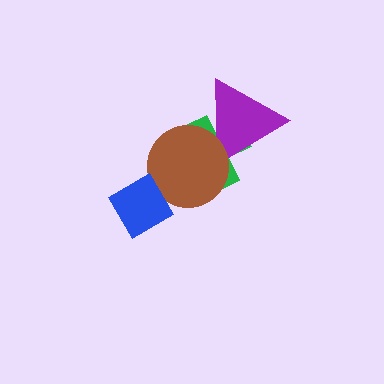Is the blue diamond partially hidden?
No, no other shape covers it.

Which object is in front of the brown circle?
The blue diamond is in front of the brown circle.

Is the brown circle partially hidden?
Yes, it is partially covered by another shape.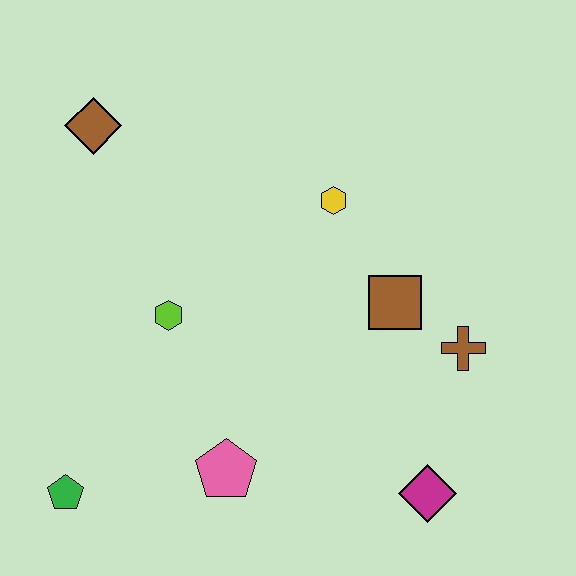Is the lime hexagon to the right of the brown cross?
No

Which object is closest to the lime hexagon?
The pink pentagon is closest to the lime hexagon.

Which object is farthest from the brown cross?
The brown diamond is farthest from the brown cross.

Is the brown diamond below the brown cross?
No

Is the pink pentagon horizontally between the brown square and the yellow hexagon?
No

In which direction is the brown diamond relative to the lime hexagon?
The brown diamond is above the lime hexagon.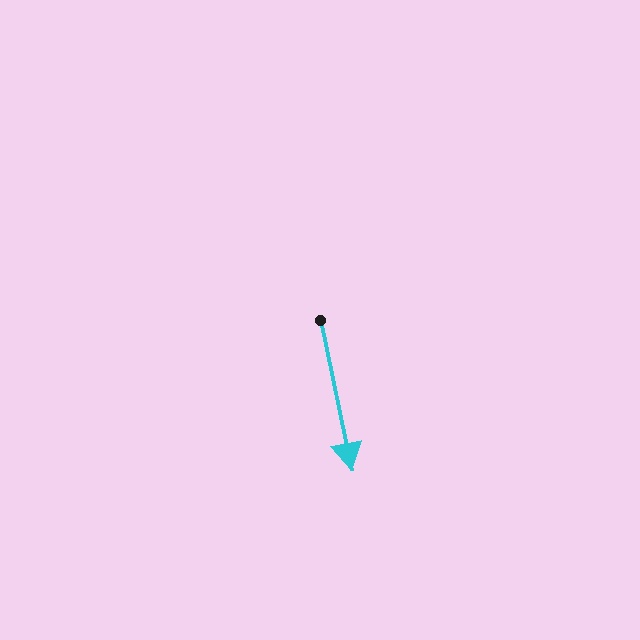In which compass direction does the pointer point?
South.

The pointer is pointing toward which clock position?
Roughly 6 o'clock.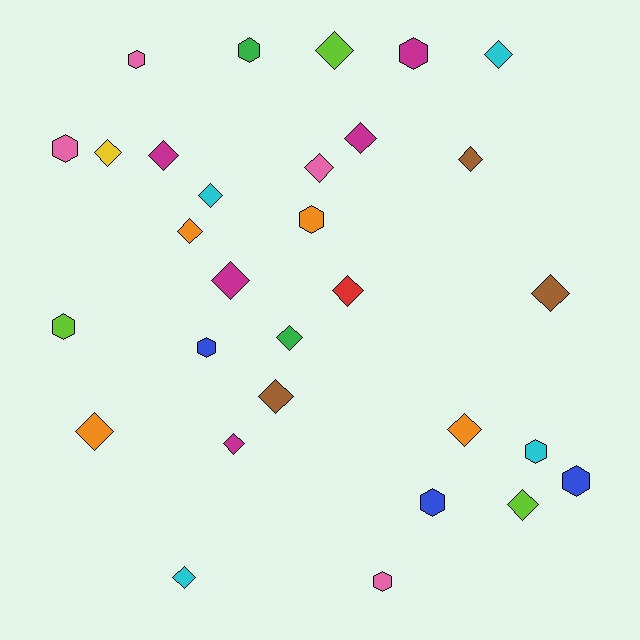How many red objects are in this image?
There is 1 red object.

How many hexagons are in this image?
There are 11 hexagons.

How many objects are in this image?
There are 30 objects.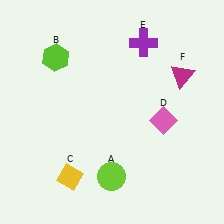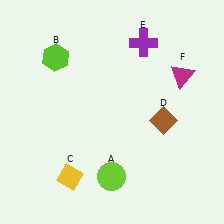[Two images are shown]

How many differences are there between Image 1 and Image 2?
There is 1 difference between the two images.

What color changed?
The diamond (D) changed from pink in Image 1 to brown in Image 2.